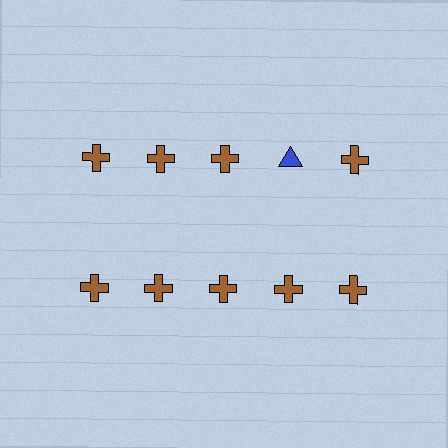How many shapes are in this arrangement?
There are 10 shapes arranged in a grid pattern.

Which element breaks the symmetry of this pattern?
The blue triangle in the top row, second from right column breaks the symmetry. All other shapes are brown crosses.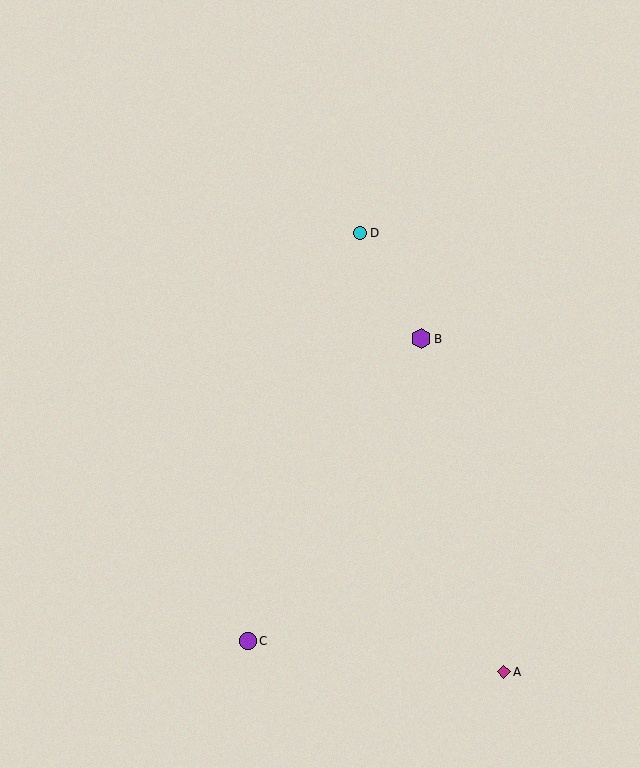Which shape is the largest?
The purple hexagon (labeled B) is the largest.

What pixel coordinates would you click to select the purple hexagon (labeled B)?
Click at (421, 339) to select the purple hexagon B.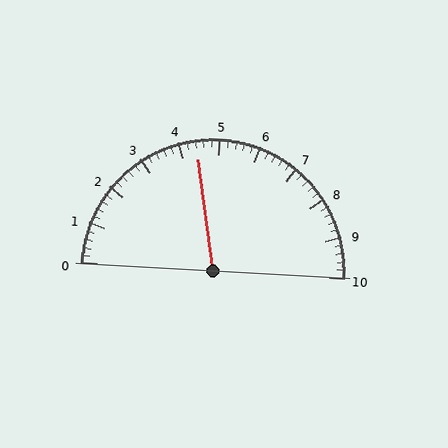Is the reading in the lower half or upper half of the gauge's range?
The reading is in the lower half of the range (0 to 10).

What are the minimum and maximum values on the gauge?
The gauge ranges from 0 to 10.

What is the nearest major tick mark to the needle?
The nearest major tick mark is 4.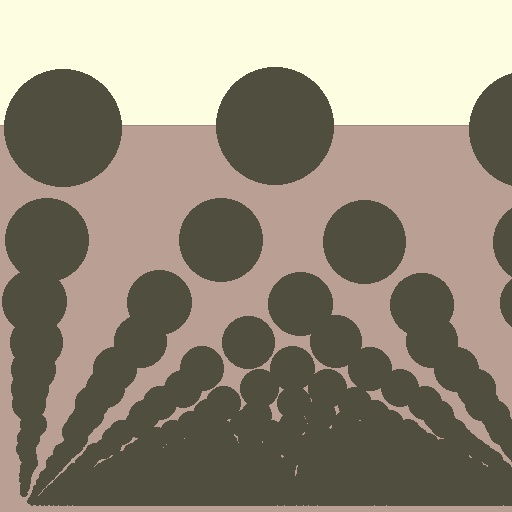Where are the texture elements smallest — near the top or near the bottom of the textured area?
Near the bottom.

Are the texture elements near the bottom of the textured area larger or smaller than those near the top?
Smaller. The gradient is inverted — elements near the bottom are smaller and denser.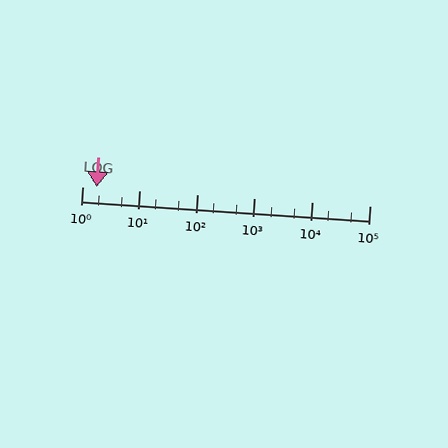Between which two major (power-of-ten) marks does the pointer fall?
The pointer is between 1 and 10.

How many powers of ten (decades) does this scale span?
The scale spans 5 decades, from 1 to 100000.